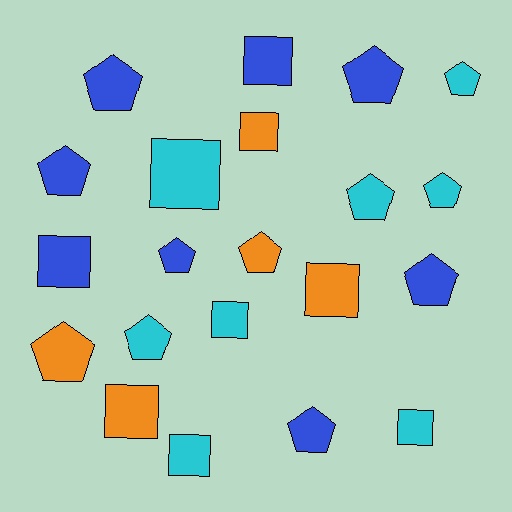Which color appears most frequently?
Blue, with 8 objects.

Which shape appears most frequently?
Pentagon, with 12 objects.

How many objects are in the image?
There are 21 objects.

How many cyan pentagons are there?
There are 4 cyan pentagons.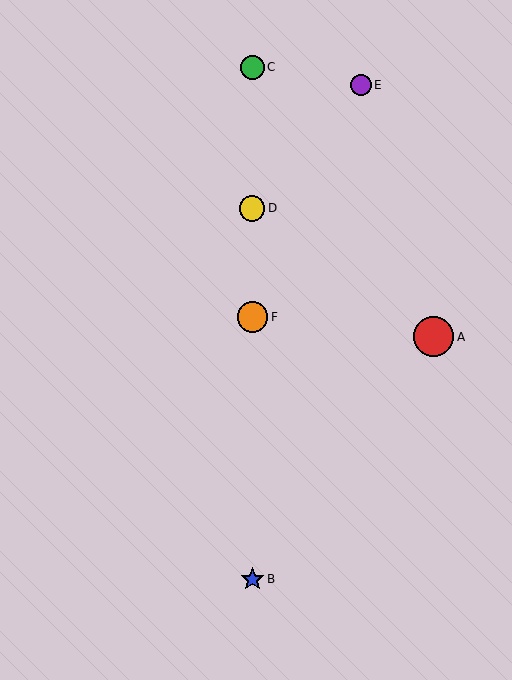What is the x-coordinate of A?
Object A is at x≈433.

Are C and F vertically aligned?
Yes, both are at x≈252.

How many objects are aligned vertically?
4 objects (B, C, D, F) are aligned vertically.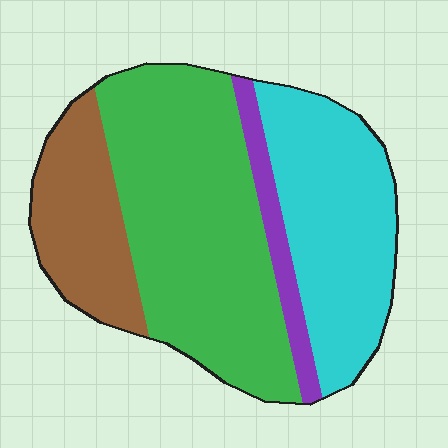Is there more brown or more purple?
Brown.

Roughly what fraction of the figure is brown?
Brown takes up less than a quarter of the figure.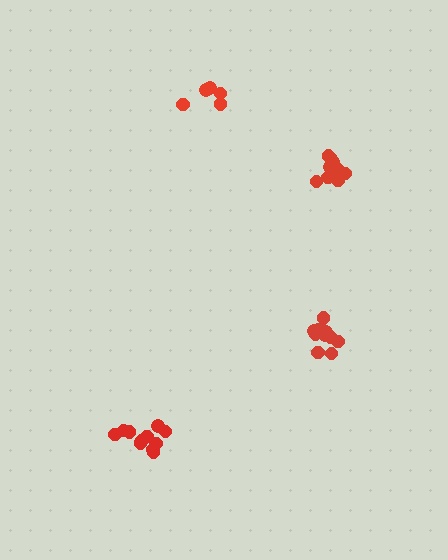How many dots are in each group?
Group 1: 5 dots, Group 2: 10 dots, Group 3: 11 dots, Group 4: 11 dots (37 total).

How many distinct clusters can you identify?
There are 4 distinct clusters.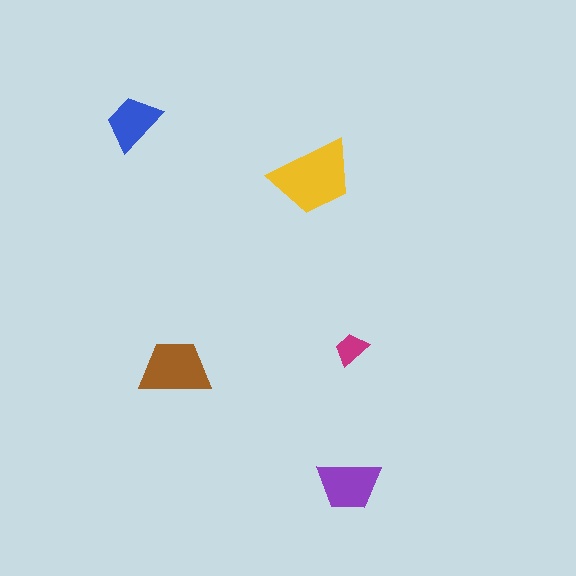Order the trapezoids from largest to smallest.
the yellow one, the brown one, the purple one, the blue one, the magenta one.